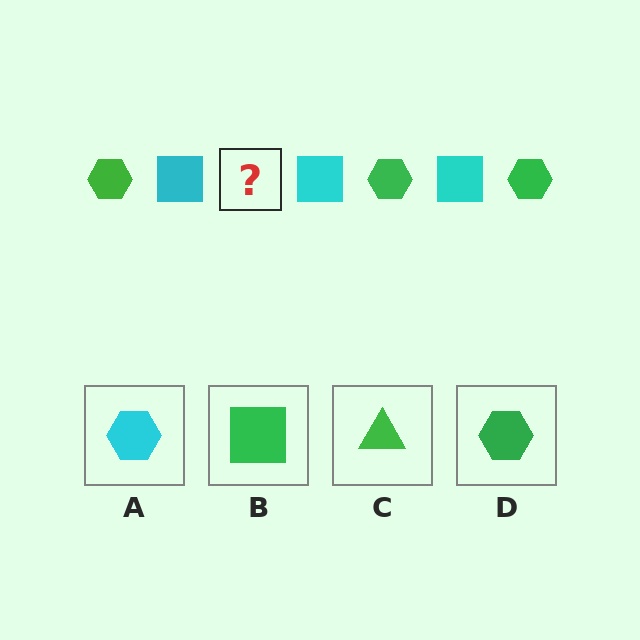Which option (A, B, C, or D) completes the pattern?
D.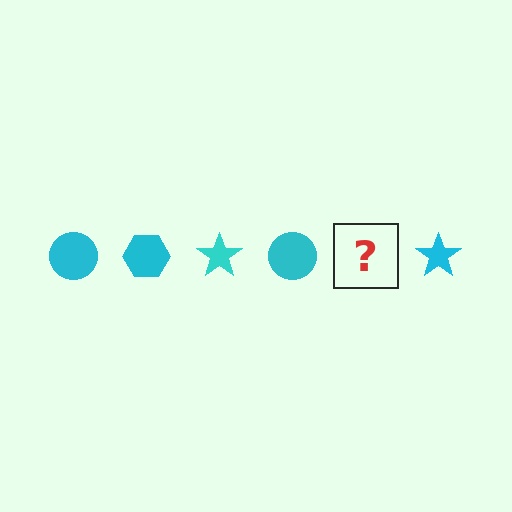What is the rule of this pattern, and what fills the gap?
The rule is that the pattern cycles through circle, hexagon, star shapes in cyan. The gap should be filled with a cyan hexagon.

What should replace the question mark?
The question mark should be replaced with a cyan hexagon.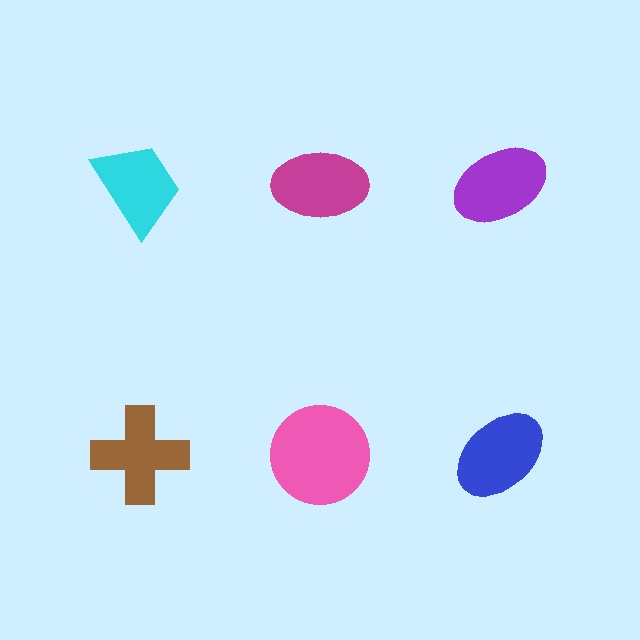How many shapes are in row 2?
3 shapes.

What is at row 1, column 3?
A purple ellipse.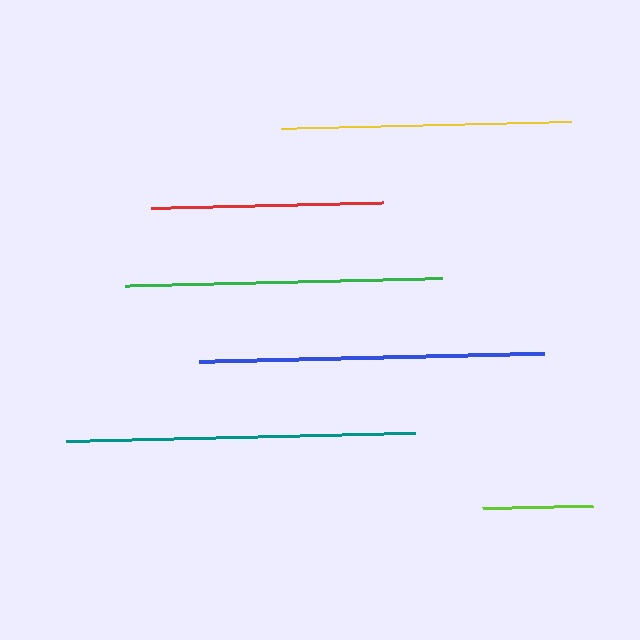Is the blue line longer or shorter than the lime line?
The blue line is longer than the lime line.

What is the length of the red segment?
The red segment is approximately 232 pixels long.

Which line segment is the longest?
The teal line is the longest at approximately 349 pixels.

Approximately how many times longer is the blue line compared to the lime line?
The blue line is approximately 3.1 times the length of the lime line.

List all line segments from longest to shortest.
From longest to shortest: teal, blue, green, yellow, red, lime.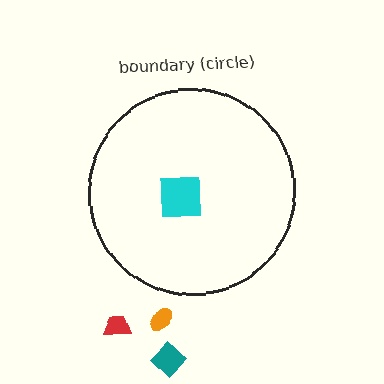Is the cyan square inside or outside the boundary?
Inside.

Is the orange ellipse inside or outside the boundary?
Outside.